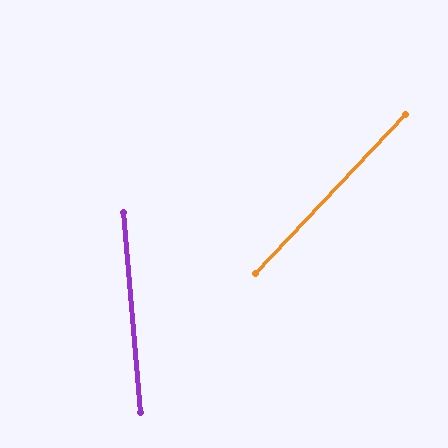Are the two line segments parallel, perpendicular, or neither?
Neither parallel nor perpendicular — they differ by about 48°.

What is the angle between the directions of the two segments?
Approximately 48 degrees.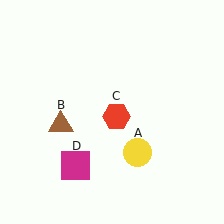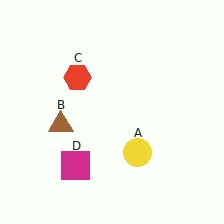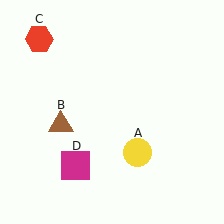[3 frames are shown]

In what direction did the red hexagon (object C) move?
The red hexagon (object C) moved up and to the left.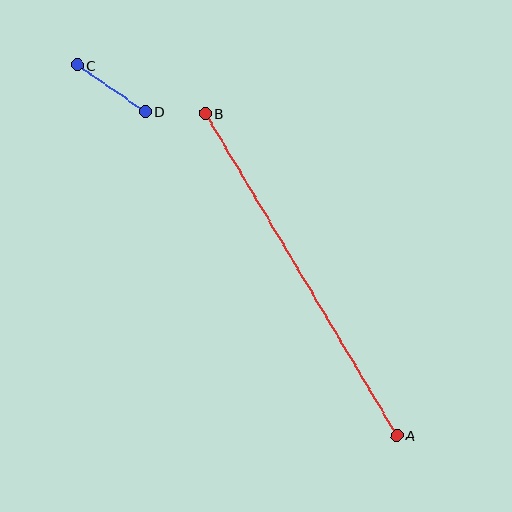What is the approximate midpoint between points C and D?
The midpoint is at approximately (111, 88) pixels.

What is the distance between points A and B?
The distance is approximately 375 pixels.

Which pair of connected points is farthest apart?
Points A and B are farthest apart.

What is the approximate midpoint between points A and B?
The midpoint is at approximately (301, 274) pixels.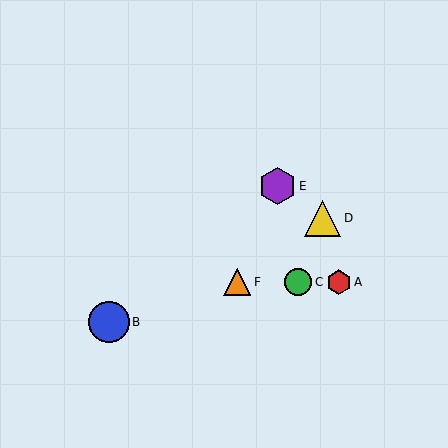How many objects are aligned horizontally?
3 objects (A, C, F) are aligned horizontally.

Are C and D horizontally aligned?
No, C is at y≈282 and D is at y≈218.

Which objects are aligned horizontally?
Objects A, C, F are aligned horizontally.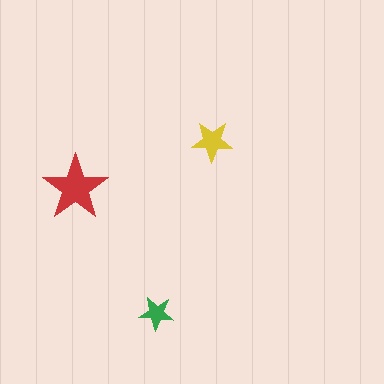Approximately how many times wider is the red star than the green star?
About 2 times wider.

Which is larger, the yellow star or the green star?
The yellow one.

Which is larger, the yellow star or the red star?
The red one.